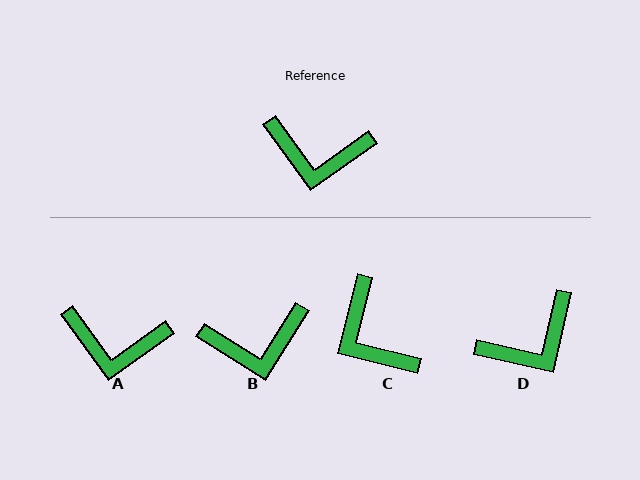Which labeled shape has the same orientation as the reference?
A.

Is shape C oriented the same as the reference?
No, it is off by about 49 degrees.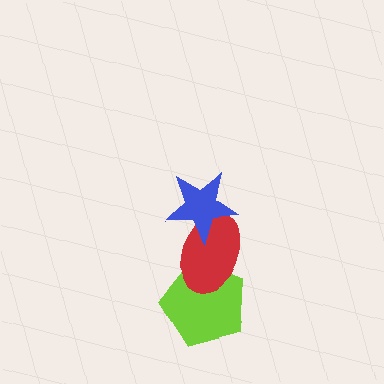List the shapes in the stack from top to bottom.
From top to bottom: the blue star, the red ellipse, the lime pentagon.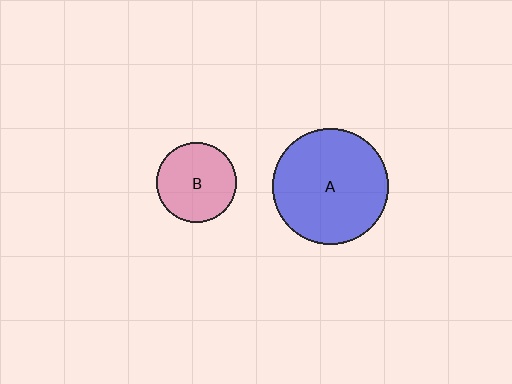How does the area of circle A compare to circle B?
Approximately 2.1 times.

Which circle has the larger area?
Circle A (blue).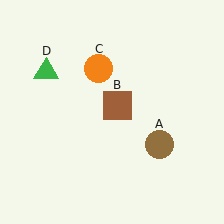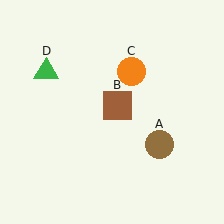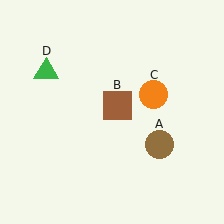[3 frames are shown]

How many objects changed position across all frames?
1 object changed position: orange circle (object C).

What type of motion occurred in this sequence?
The orange circle (object C) rotated clockwise around the center of the scene.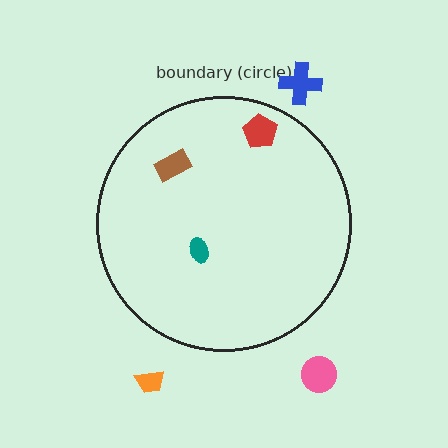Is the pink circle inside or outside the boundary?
Outside.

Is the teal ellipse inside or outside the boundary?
Inside.